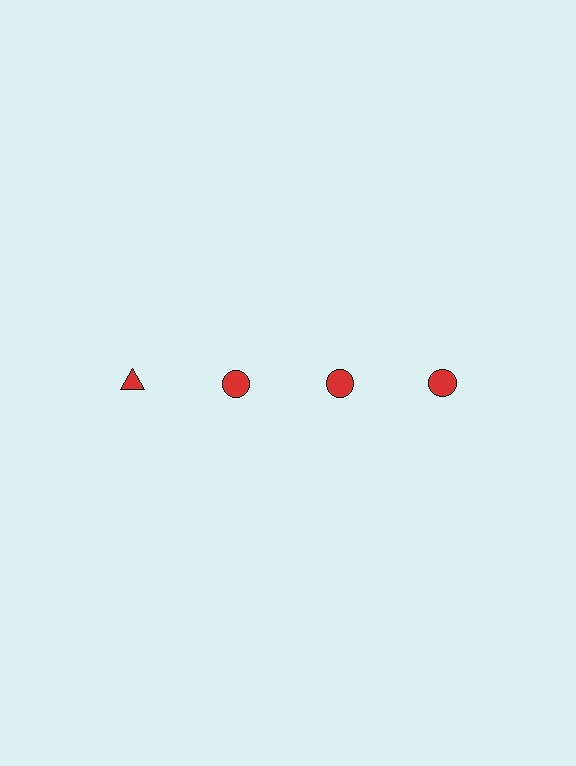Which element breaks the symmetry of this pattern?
The red triangle in the top row, leftmost column breaks the symmetry. All other shapes are red circles.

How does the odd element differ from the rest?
It has a different shape: triangle instead of circle.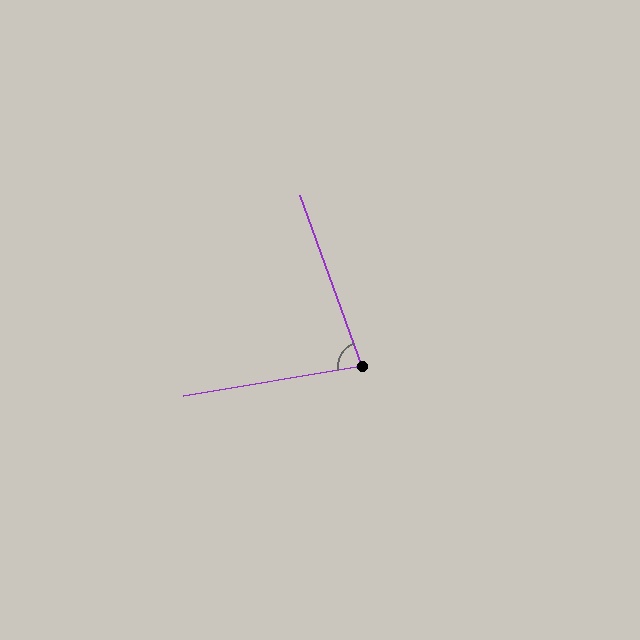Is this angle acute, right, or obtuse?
It is acute.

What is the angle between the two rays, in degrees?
Approximately 79 degrees.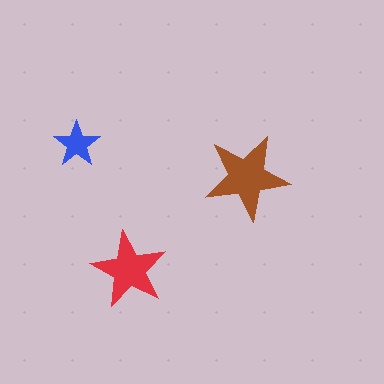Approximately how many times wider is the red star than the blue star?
About 1.5 times wider.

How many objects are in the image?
There are 3 objects in the image.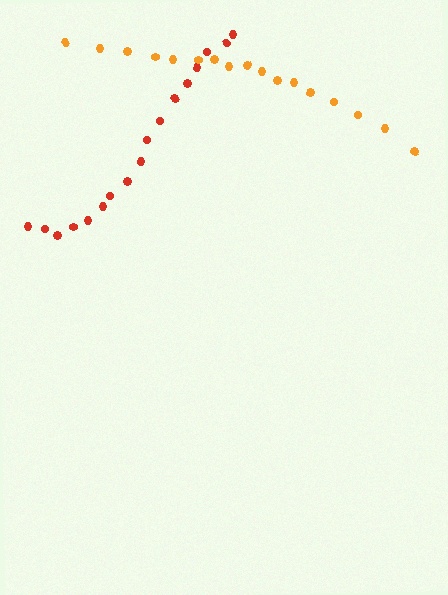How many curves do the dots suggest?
There are 2 distinct paths.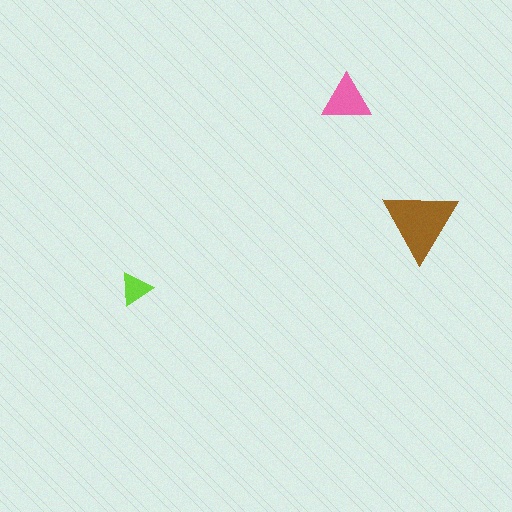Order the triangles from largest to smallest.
the brown one, the pink one, the lime one.